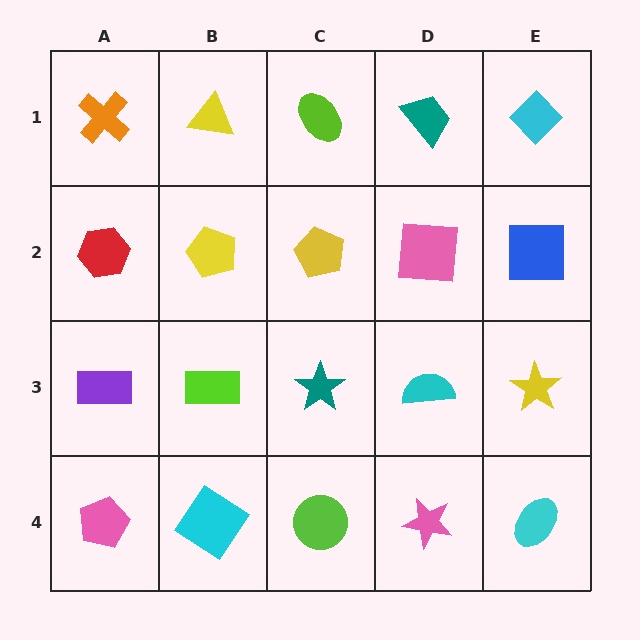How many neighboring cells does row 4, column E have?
2.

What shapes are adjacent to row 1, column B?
A yellow pentagon (row 2, column B), an orange cross (row 1, column A), a lime ellipse (row 1, column C).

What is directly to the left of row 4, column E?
A pink star.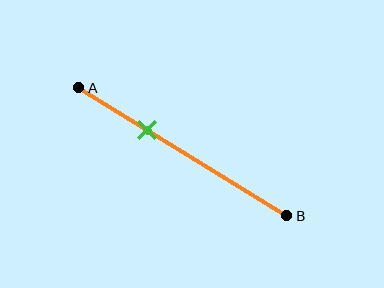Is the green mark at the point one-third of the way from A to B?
Yes, the mark is approximately at the one-third point.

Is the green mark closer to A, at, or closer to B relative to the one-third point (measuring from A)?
The green mark is approximately at the one-third point of segment AB.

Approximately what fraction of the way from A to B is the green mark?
The green mark is approximately 35% of the way from A to B.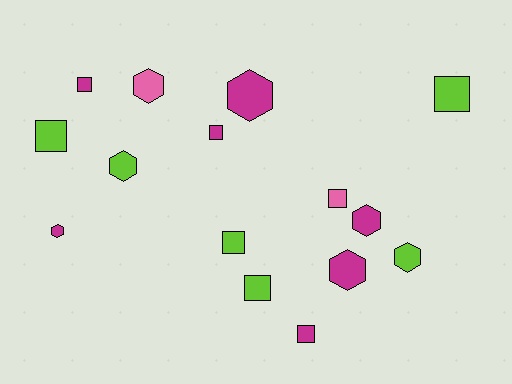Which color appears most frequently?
Magenta, with 7 objects.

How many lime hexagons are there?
There are 2 lime hexagons.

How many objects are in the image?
There are 15 objects.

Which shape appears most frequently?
Square, with 8 objects.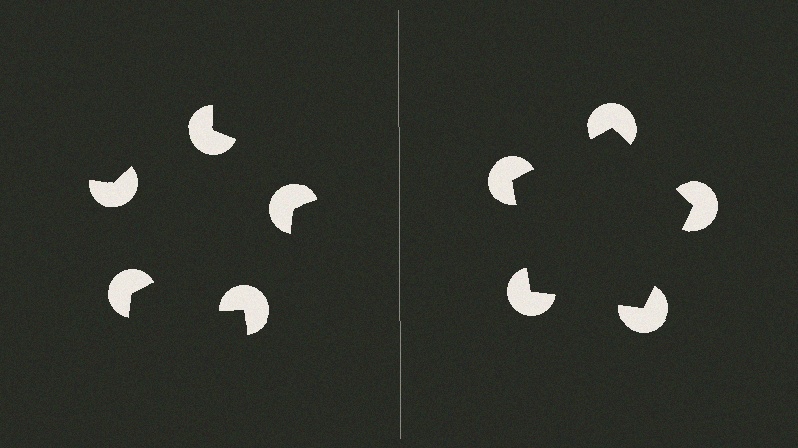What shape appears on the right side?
An illusory pentagon.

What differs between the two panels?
The pac-man discs are positioned identically on both sides; only the wedge orientations differ. On the right they align to a pentagon; on the left they are misaligned.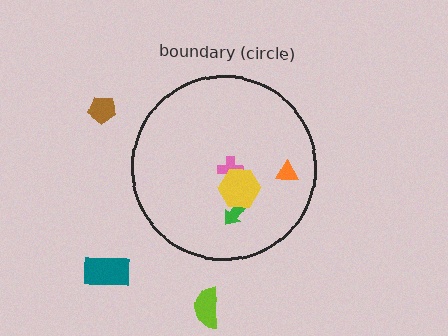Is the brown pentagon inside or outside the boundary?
Outside.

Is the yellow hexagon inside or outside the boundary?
Inside.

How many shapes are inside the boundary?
4 inside, 3 outside.